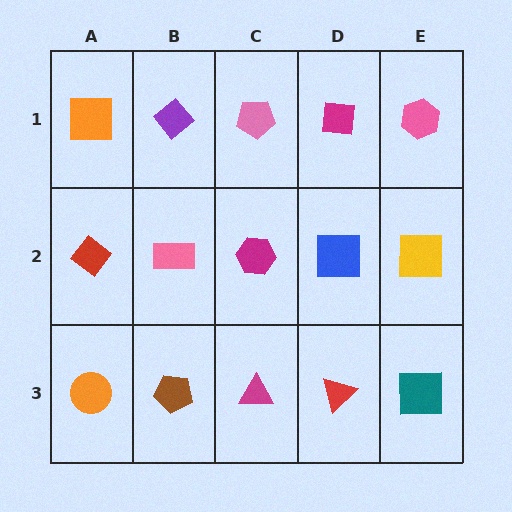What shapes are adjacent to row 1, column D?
A blue square (row 2, column D), a pink pentagon (row 1, column C), a pink hexagon (row 1, column E).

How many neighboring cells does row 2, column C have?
4.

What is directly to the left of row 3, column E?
A red triangle.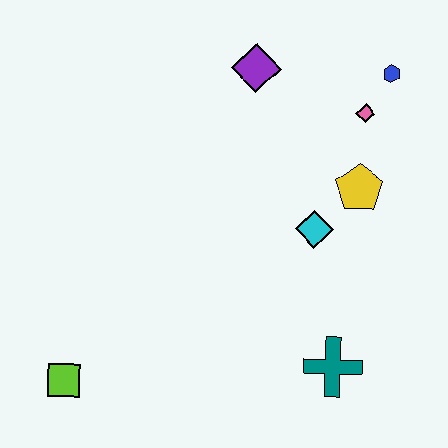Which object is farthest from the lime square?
The blue hexagon is farthest from the lime square.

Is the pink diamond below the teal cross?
No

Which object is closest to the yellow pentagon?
The cyan diamond is closest to the yellow pentagon.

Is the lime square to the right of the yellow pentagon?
No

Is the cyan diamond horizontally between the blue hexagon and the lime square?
Yes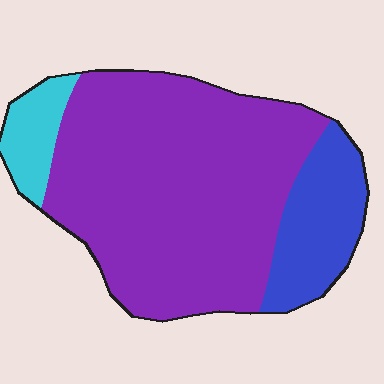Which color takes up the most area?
Purple, at roughly 75%.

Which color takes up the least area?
Cyan, at roughly 10%.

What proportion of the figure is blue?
Blue takes up about one sixth (1/6) of the figure.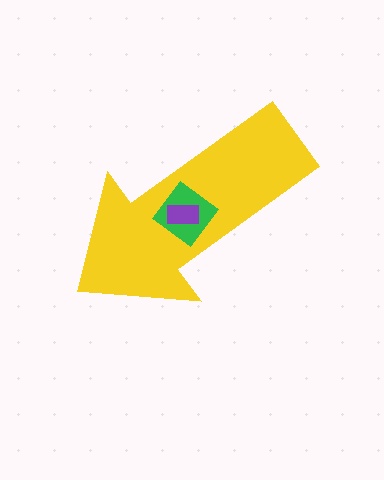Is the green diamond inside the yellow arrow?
Yes.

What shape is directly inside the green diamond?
The purple rectangle.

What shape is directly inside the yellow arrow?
The green diamond.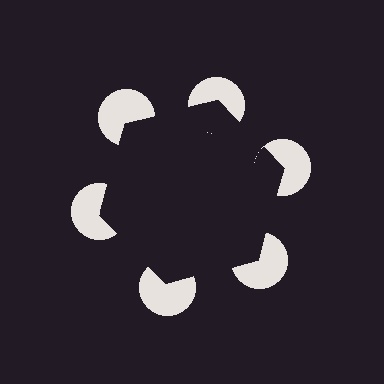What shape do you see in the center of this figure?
An illusory hexagon — its edges are inferred from the aligned wedge cuts in the pac-man discs, not physically drawn.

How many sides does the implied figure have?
6 sides.